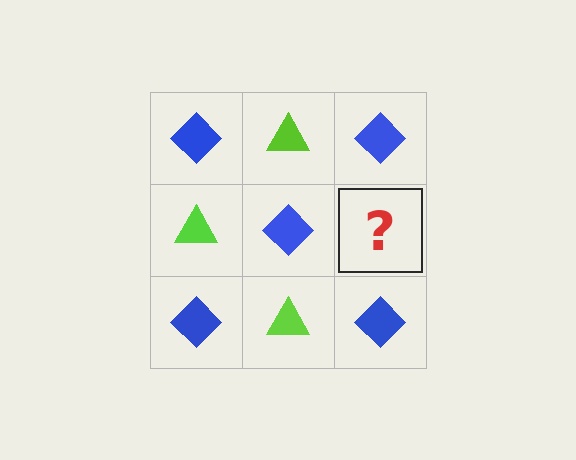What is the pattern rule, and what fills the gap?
The rule is that it alternates blue diamond and lime triangle in a checkerboard pattern. The gap should be filled with a lime triangle.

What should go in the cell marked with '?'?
The missing cell should contain a lime triangle.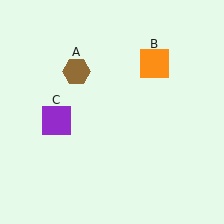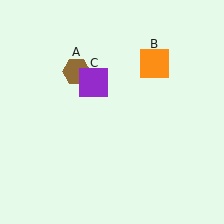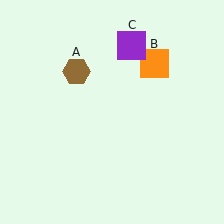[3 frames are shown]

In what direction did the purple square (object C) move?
The purple square (object C) moved up and to the right.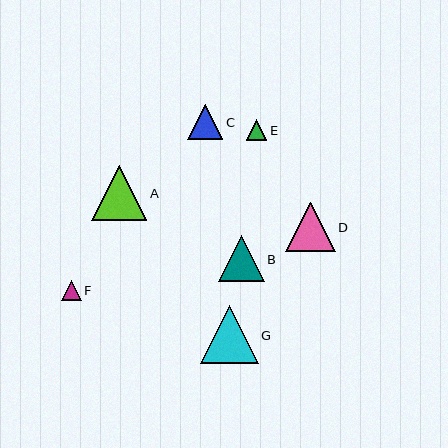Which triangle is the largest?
Triangle G is the largest with a size of approximately 58 pixels.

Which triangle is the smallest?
Triangle F is the smallest with a size of approximately 20 pixels.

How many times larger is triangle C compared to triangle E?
Triangle C is approximately 1.7 times the size of triangle E.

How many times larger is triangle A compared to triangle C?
Triangle A is approximately 1.6 times the size of triangle C.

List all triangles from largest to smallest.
From largest to smallest: G, A, D, B, C, E, F.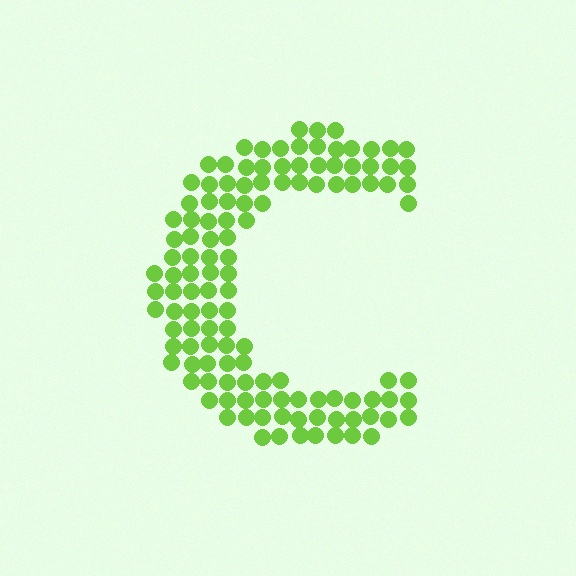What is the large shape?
The large shape is the letter C.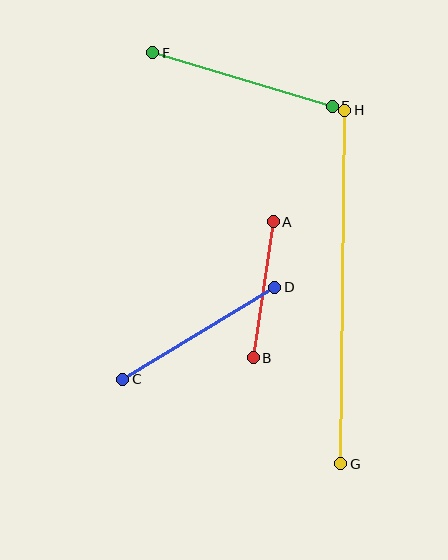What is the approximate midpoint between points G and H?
The midpoint is at approximately (343, 287) pixels.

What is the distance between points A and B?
The distance is approximately 137 pixels.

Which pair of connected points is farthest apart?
Points G and H are farthest apart.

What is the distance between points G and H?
The distance is approximately 354 pixels.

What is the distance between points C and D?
The distance is approximately 178 pixels.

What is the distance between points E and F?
The distance is approximately 187 pixels.